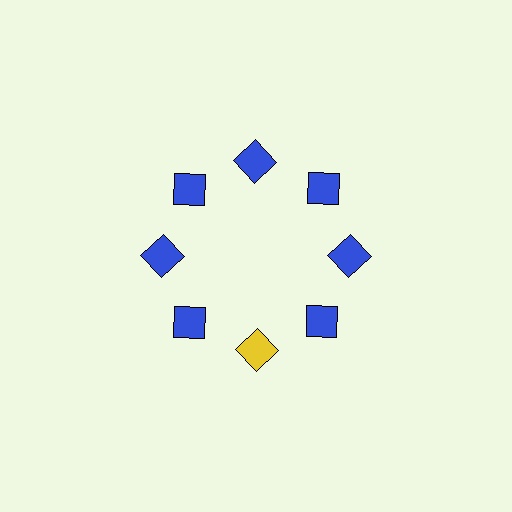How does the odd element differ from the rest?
It has a different color: yellow instead of blue.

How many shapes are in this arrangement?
There are 8 shapes arranged in a ring pattern.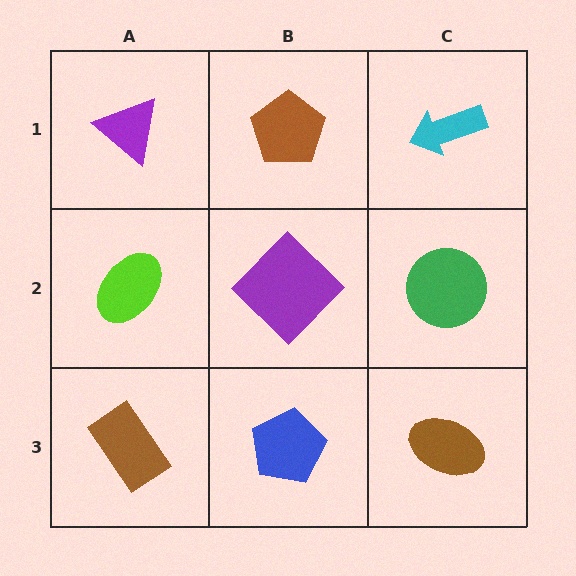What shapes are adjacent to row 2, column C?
A cyan arrow (row 1, column C), a brown ellipse (row 3, column C), a purple diamond (row 2, column B).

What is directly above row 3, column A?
A lime ellipse.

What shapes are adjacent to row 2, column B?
A brown pentagon (row 1, column B), a blue pentagon (row 3, column B), a lime ellipse (row 2, column A), a green circle (row 2, column C).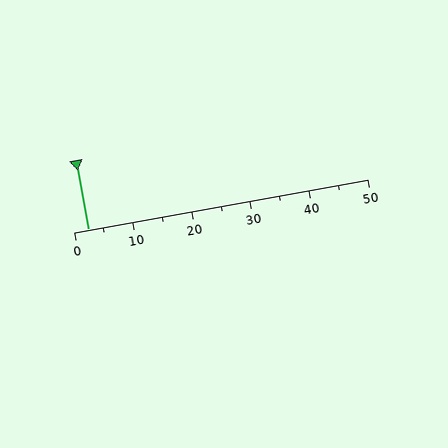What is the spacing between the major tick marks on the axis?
The major ticks are spaced 10 apart.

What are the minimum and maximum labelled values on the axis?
The axis runs from 0 to 50.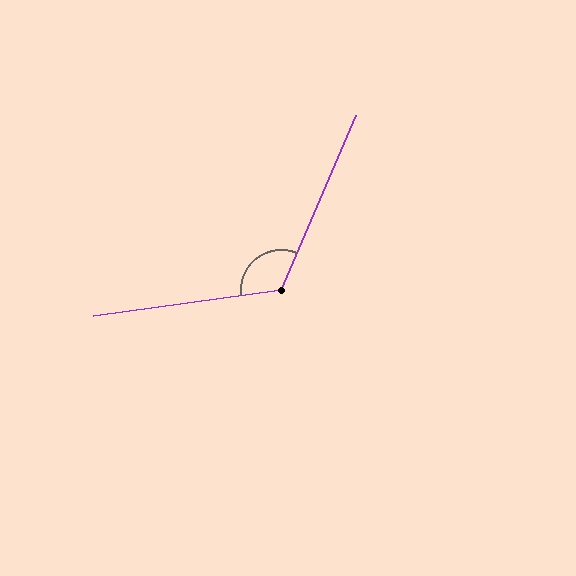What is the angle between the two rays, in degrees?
Approximately 121 degrees.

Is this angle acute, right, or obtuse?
It is obtuse.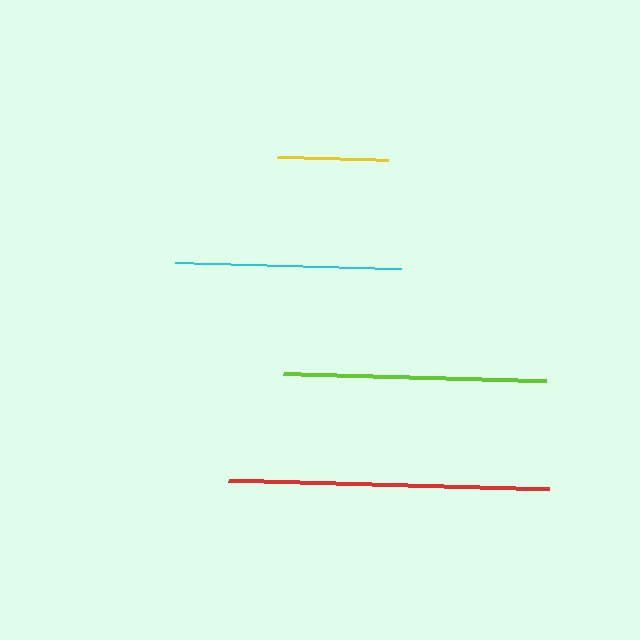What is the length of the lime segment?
The lime segment is approximately 263 pixels long.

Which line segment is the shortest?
The yellow line is the shortest at approximately 111 pixels.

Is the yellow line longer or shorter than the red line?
The red line is longer than the yellow line.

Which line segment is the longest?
The red line is the longest at approximately 321 pixels.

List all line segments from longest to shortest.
From longest to shortest: red, lime, cyan, yellow.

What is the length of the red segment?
The red segment is approximately 321 pixels long.